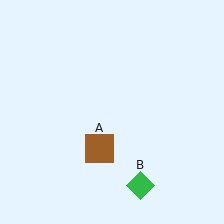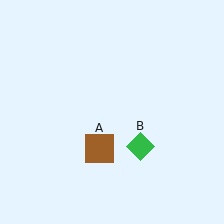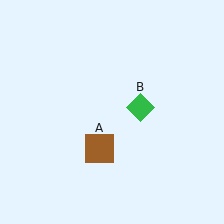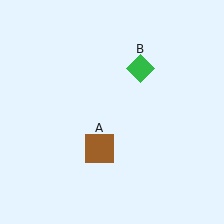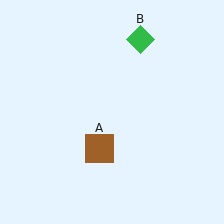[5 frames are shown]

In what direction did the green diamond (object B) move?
The green diamond (object B) moved up.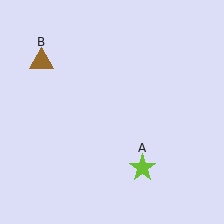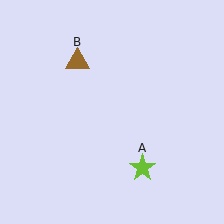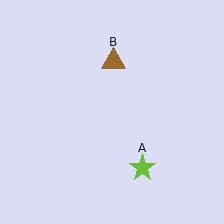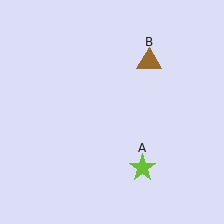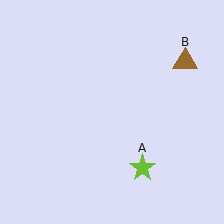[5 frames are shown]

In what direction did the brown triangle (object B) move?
The brown triangle (object B) moved right.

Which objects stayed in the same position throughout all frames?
Lime star (object A) remained stationary.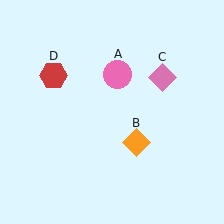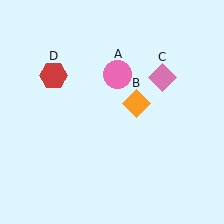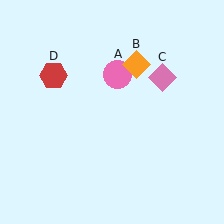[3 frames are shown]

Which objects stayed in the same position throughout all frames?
Pink circle (object A) and pink diamond (object C) and red hexagon (object D) remained stationary.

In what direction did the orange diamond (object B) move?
The orange diamond (object B) moved up.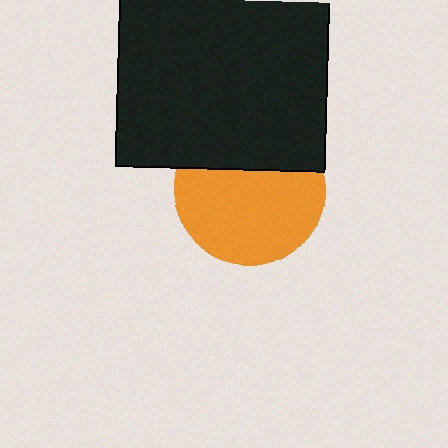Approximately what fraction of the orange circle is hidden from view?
Roughly 34% of the orange circle is hidden behind the black square.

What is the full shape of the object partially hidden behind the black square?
The partially hidden object is an orange circle.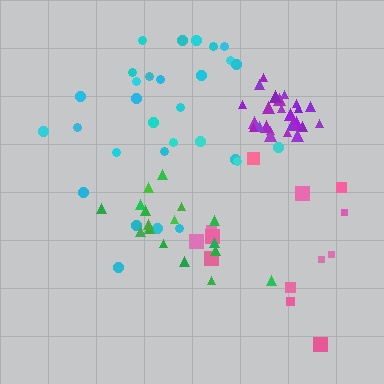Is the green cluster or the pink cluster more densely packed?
Green.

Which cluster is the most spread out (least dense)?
Pink.